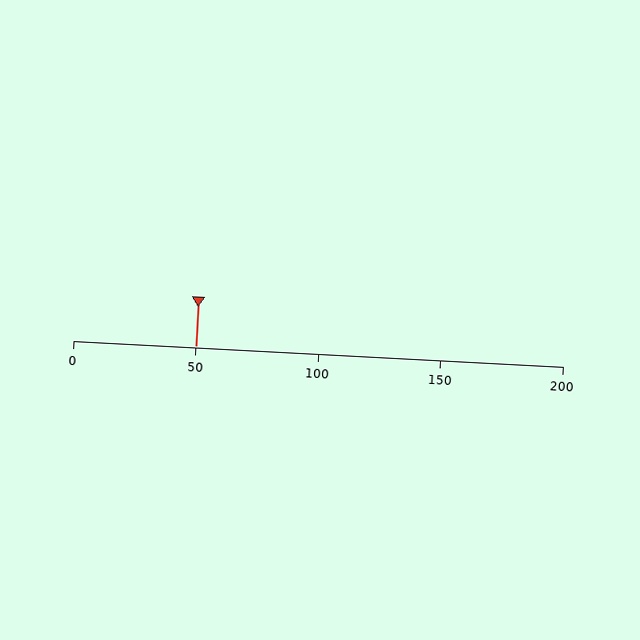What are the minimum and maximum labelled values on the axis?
The axis runs from 0 to 200.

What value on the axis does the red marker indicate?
The marker indicates approximately 50.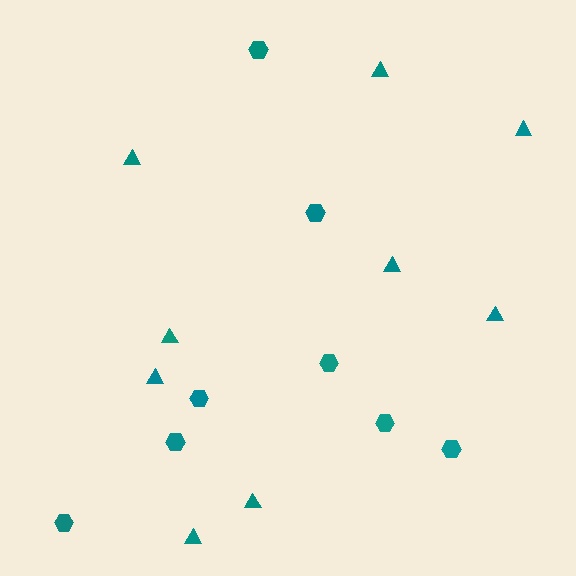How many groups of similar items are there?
There are 2 groups: one group of triangles (9) and one group of hexagons (8).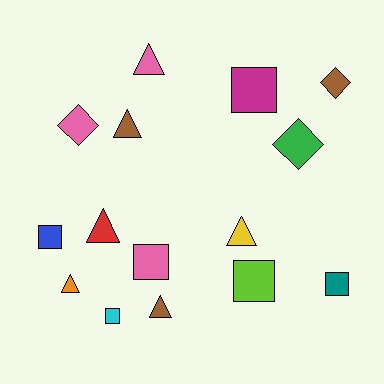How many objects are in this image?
There are 15 objects.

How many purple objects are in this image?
There are no purple objects.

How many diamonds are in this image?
There are 3 diamonds.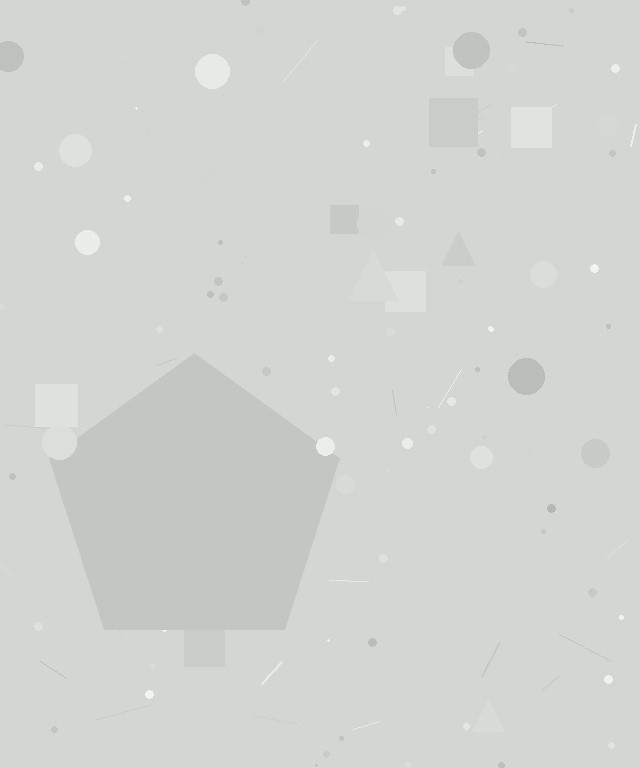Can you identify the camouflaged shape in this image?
The camouflaged shape is a pentagon.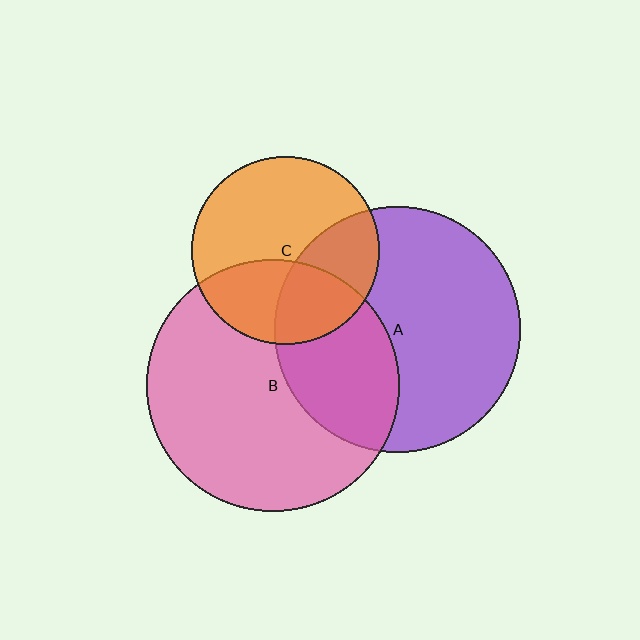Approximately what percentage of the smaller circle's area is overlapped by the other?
Approximately 35%.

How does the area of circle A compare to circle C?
Approximately 1.7 times.